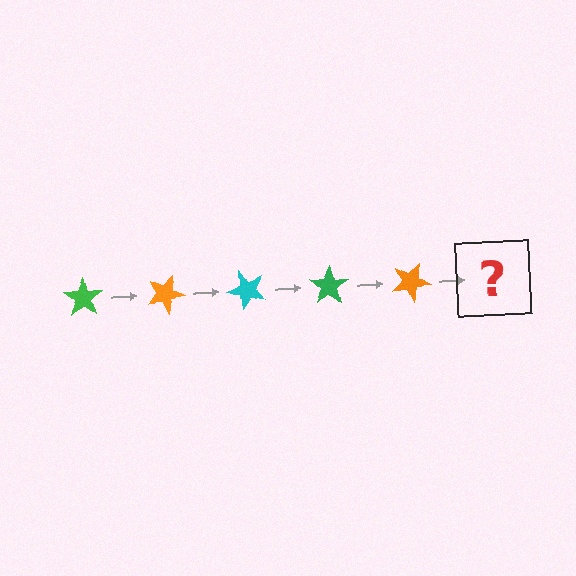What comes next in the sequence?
The next element should be a cyan star, rotated 125 degrees from the start.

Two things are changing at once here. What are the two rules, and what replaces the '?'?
The two rules are that it rotates 25 degrees each step and the color cycles through green, orange, and cyan. The '?' should be a cyan star, rotated 125 degrees from the start.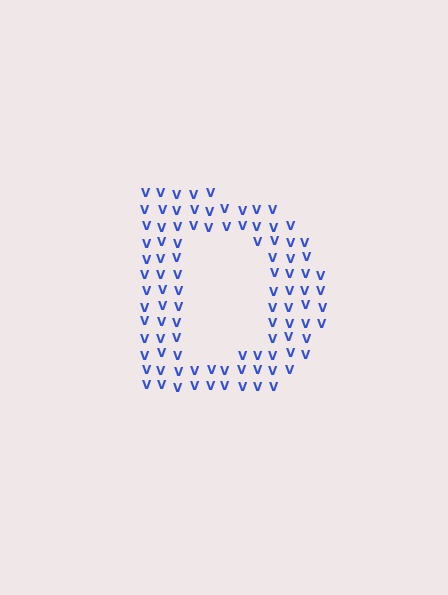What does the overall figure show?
The overall figure shows the letter D.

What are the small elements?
The small elements are letter V's.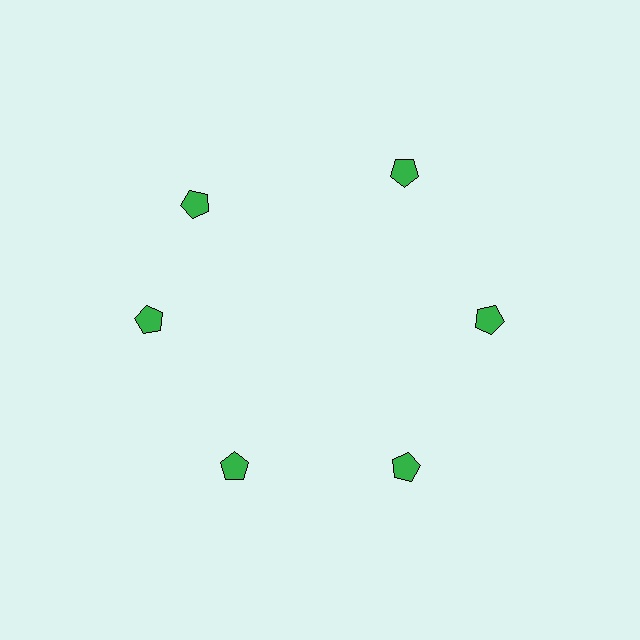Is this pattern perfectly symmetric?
No. The 6 green pentagons are arranged in a ring, but one element near the 11 o'clock position is rotated out of alignment along the ring, breaking the 6-fold rotational symmetry.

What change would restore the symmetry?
The symmetry would be restored by rotating it back into even spacing with its neighbors so that all 6 pentagons sit at equal angles and equal distance from the center.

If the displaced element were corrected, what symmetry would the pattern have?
It would have 6-fold rotational symmetry — the pattern would map onto itself every 60 degrees.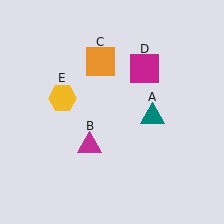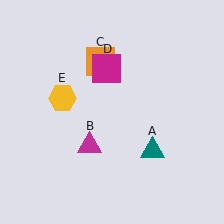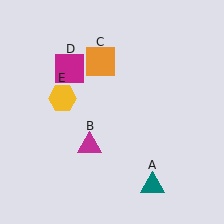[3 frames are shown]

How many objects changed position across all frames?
2 objects changed position: teal triangle (object A), magenta square (object D).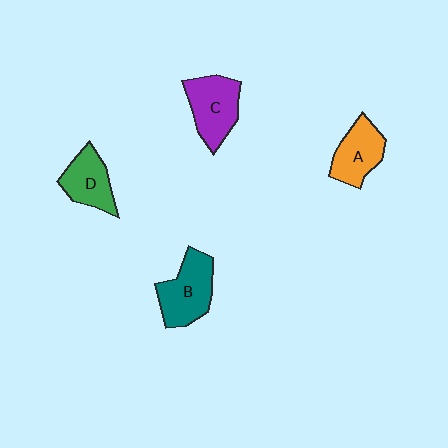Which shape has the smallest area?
Shape D (green).